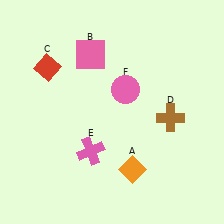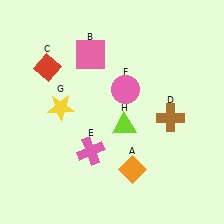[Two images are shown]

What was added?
A yellow star (G), a lime triangle (H) were added in Image 2.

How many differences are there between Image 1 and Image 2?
There are 2 differences between the two images.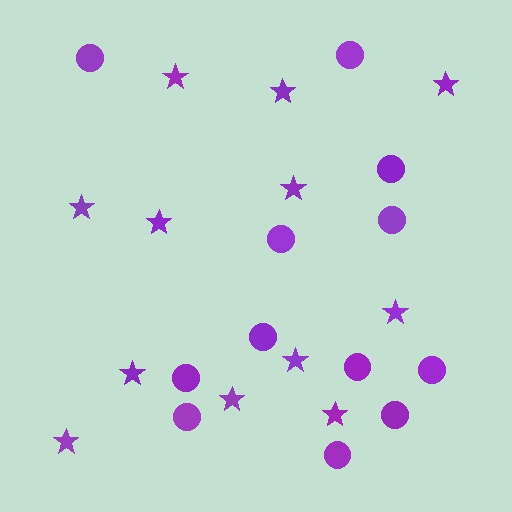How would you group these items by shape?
There are 2 groups: one group of circles (12) and one group of stars (12).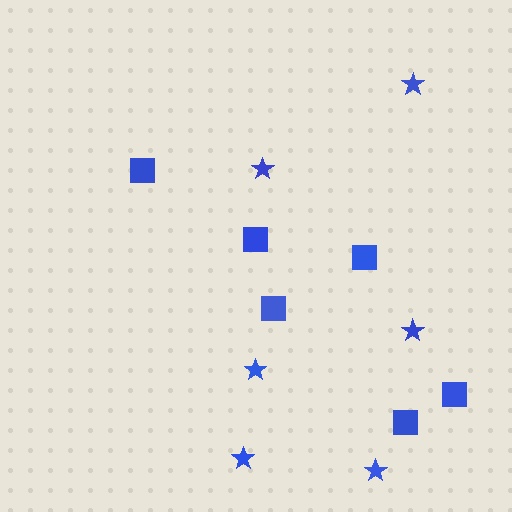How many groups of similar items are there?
There are 2 groups: one group of stars (6) and one group of squares (6).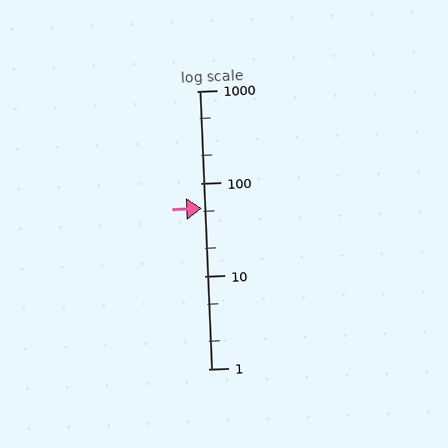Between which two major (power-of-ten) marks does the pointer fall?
The pointer is between 10 and 100.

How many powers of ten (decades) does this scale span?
The scale spans 3 decades, from 1 to 1000.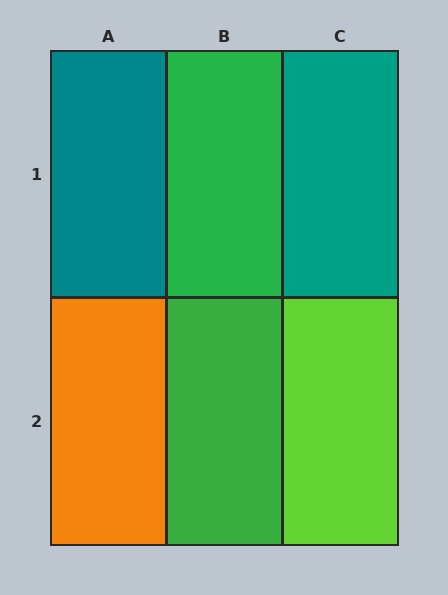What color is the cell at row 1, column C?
Teal.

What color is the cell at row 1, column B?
Green.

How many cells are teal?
2 cells are teal.